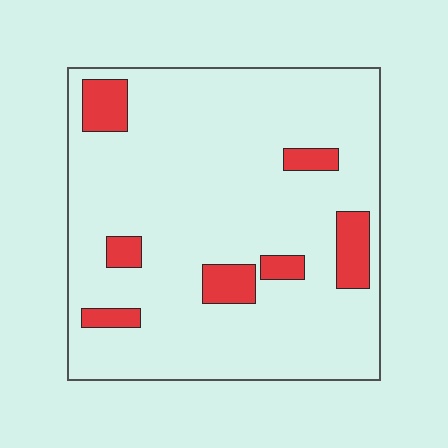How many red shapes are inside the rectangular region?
7.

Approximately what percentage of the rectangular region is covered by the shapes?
Approximately 10%.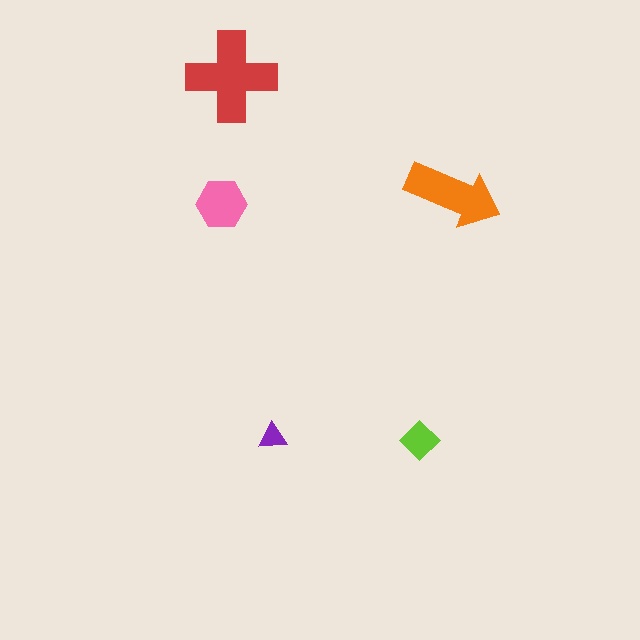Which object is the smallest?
The purple triangle.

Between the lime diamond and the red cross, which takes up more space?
The red cross.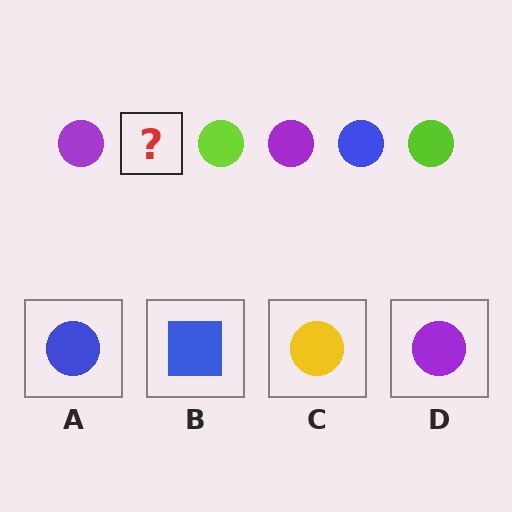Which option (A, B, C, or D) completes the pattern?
A.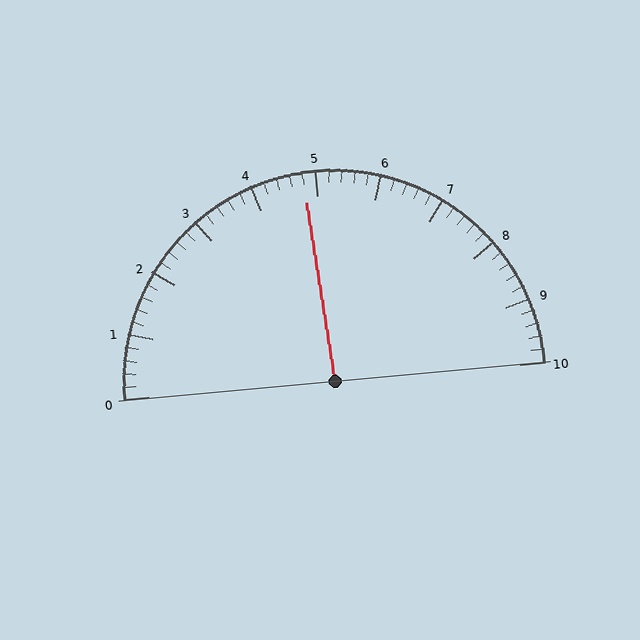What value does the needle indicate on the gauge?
The needle indicates approximately 4.8.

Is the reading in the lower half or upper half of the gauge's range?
The reading is in the lower half of the range (0 to 10).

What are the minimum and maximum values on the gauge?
The gauge ranges from 0 to 10.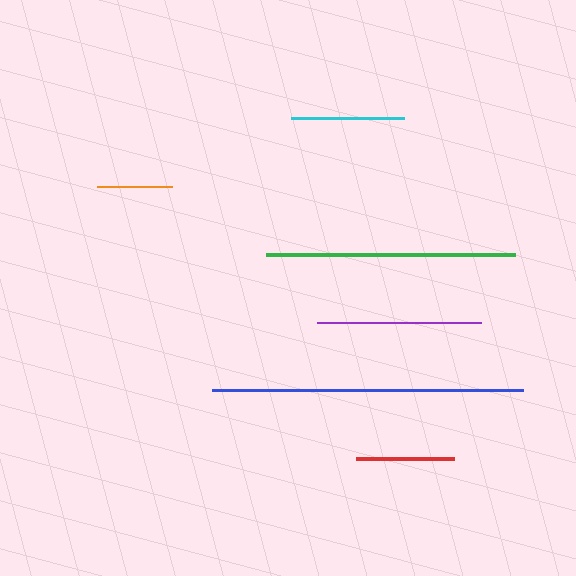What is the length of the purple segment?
The purple segment is approximately 164 pixels long.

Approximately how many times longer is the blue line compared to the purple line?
The blue line is approximately 1.9 times the length of the purple line.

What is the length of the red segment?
The red segment is approximately 98 pixels long.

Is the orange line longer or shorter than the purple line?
The purple line is longer than the orange line.